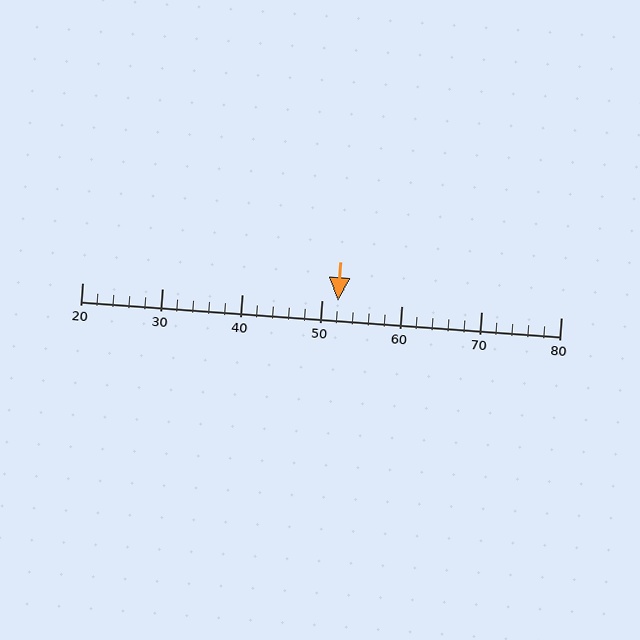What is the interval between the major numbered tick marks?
The major tick marks are spaced 10 units apart.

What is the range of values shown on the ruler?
The ruler shows values from 20 to 80.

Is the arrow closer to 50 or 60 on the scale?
The arrow is closer to 50.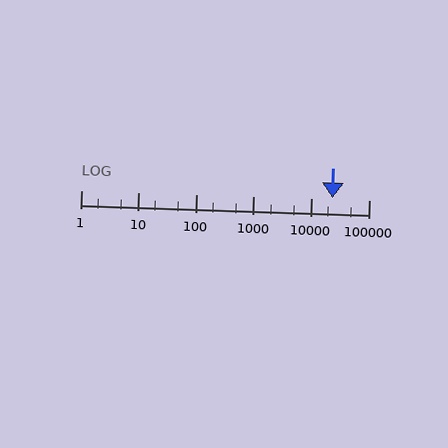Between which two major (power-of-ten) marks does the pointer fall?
The pointer is between 10000 and 100000.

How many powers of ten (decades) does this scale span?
The scale spans 5 decades, from 1 to 100000.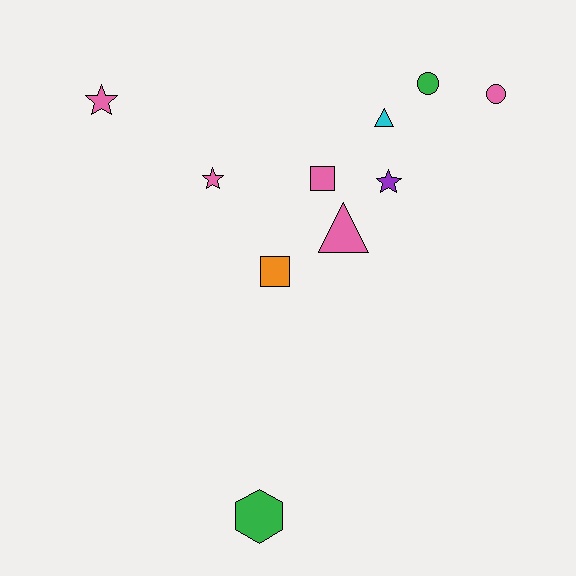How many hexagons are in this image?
There is 1 hexagon.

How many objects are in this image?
There are 10 objects.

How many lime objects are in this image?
There are no lime objects.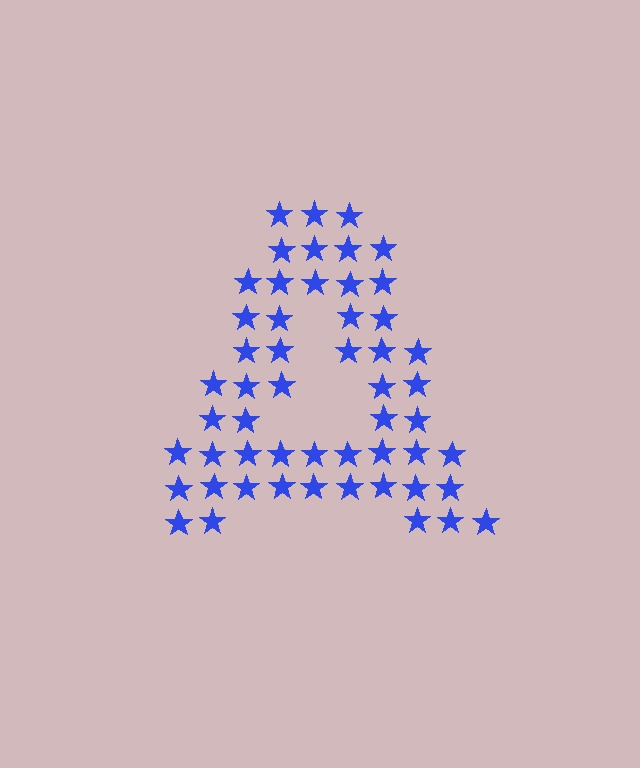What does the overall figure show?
The overall figure shows the letter A.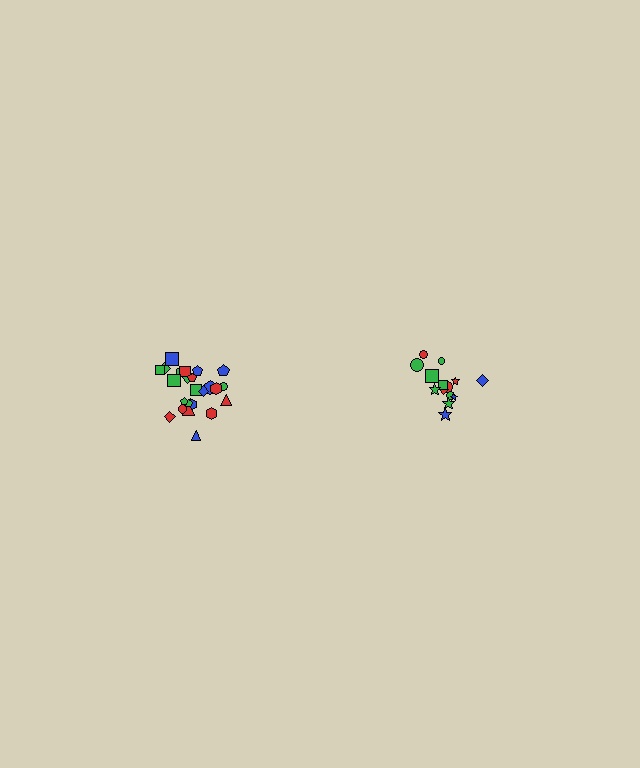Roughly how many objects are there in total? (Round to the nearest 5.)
Roughly 40 objects in total.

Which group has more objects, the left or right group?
The left group.